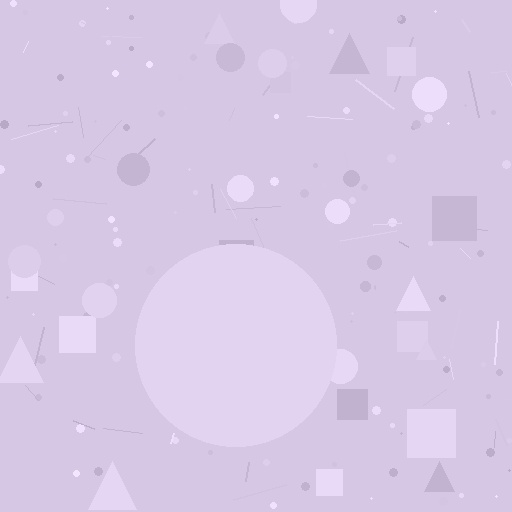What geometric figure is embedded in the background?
A circle is embedded in the background.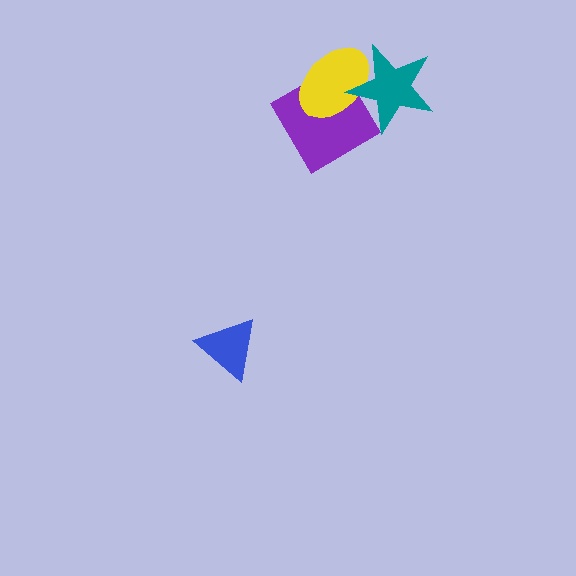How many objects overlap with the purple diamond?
2 objects overlap with the purple diamond.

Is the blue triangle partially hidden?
No, no other shape covers it.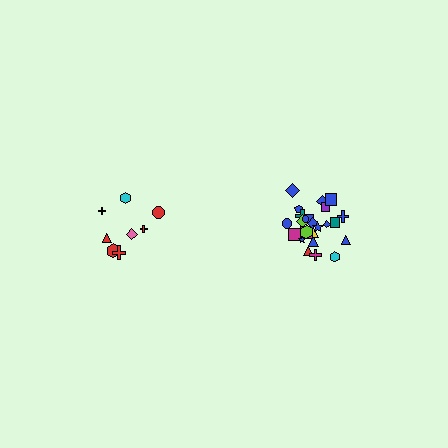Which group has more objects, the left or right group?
The right group.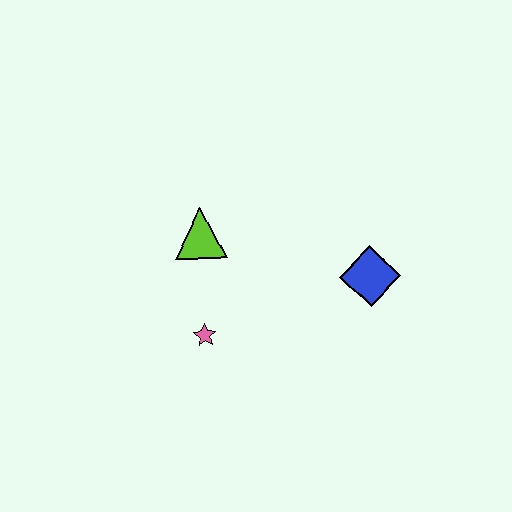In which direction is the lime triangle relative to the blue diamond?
The lime triangle is to the left of the blue diamond.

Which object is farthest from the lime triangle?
The blue diamond is farthest from the lime triangle.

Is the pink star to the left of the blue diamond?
Yes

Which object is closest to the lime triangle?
The pink star is closest to the lime triangle.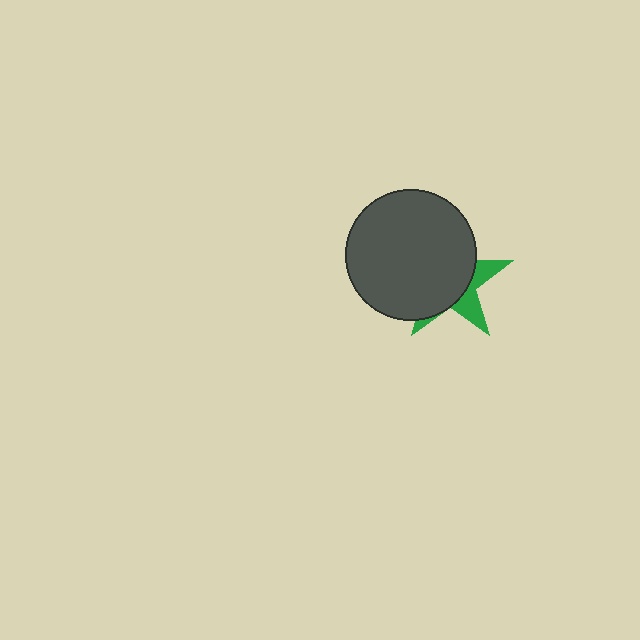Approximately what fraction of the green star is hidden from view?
Roughly 70% of the green star is hidden behind the dark gray circle.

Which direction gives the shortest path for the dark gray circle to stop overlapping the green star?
Moving left gives the shortest separation.